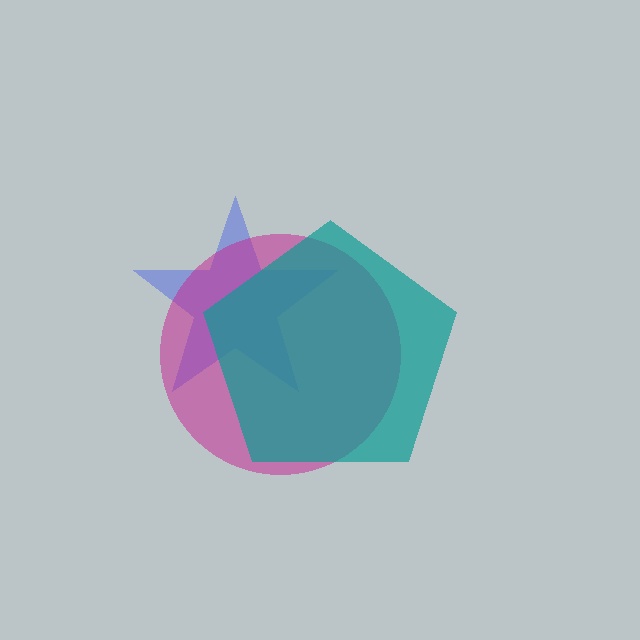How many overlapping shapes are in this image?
There are 3 overlapping shapes in the image.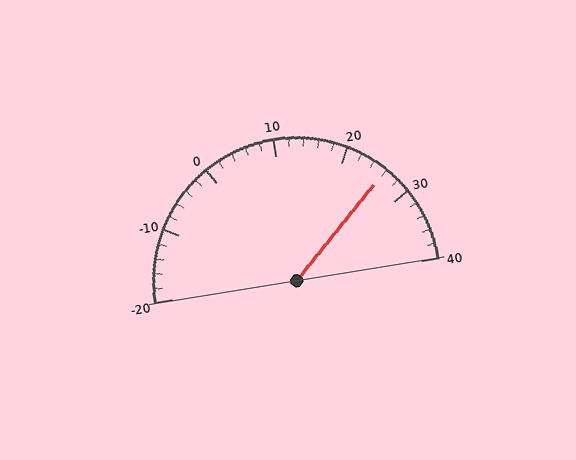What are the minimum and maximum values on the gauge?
The gauge ranges from -20 to 40.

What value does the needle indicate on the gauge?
The needle indicates approximately 26.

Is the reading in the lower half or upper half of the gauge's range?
The reading is in the upper half of the range (-20 to 40).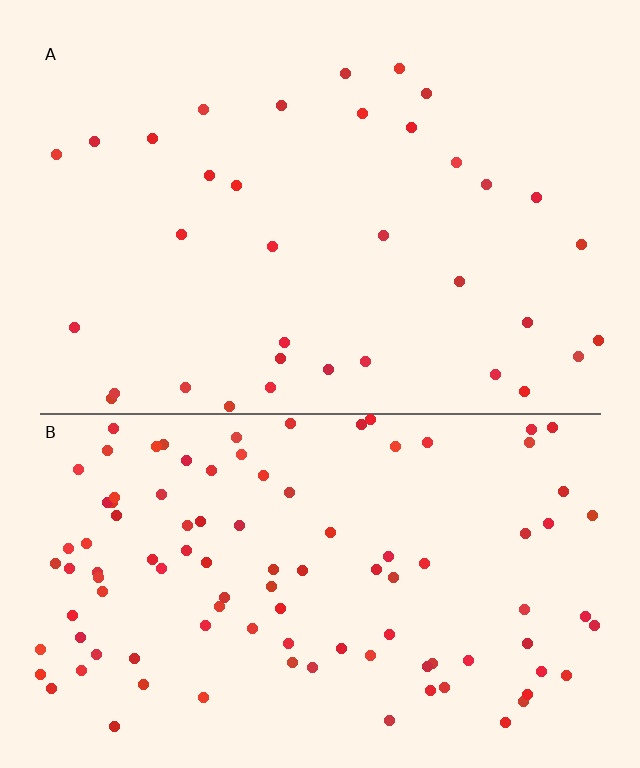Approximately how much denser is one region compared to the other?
Approximately 3.0× — region B over region A.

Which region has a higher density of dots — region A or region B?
B (the bottom).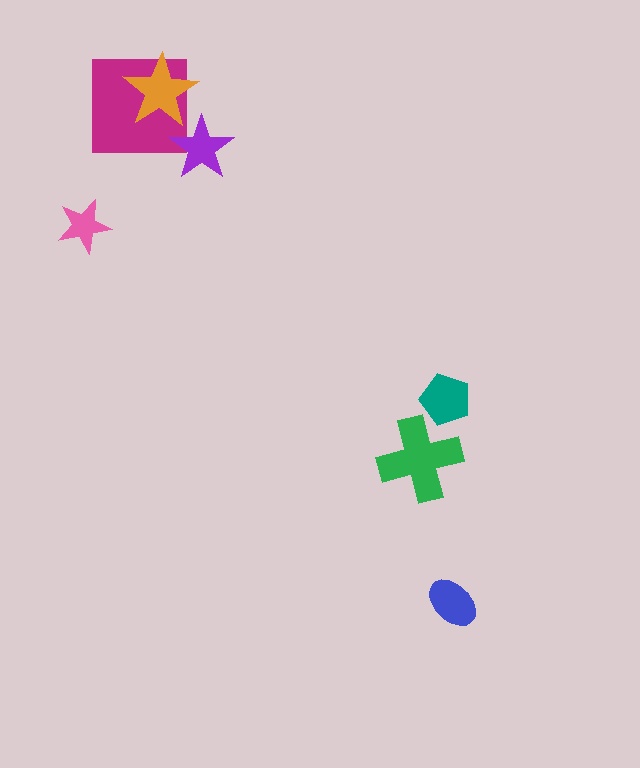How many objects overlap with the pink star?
0 objects overlap with the pink star.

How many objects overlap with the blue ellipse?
0 objects overlap with the blue ellipse.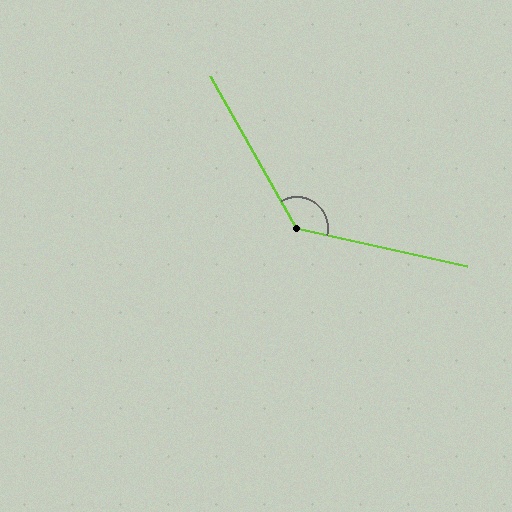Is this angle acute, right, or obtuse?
It is obtuse.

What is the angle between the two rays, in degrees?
Approximately 132 degrees.